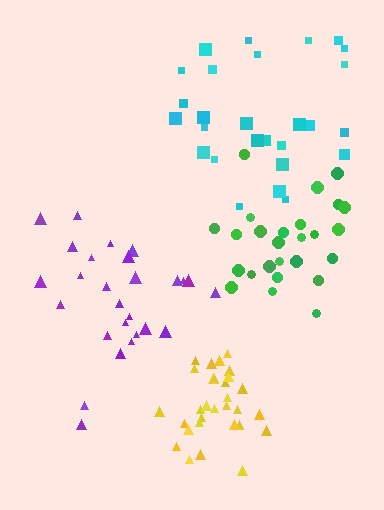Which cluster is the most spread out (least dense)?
Cyan.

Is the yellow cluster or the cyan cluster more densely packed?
Yellow.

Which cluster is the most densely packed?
Yellow.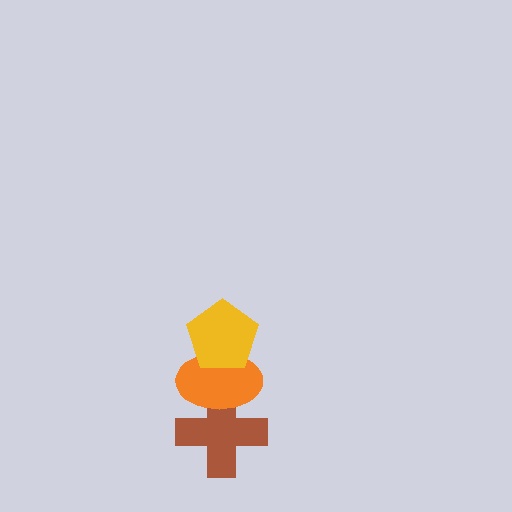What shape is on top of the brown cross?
The orange ellipse is on top of the brown cross.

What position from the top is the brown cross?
The brown cross is 3rd from the top.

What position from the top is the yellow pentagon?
The yellow pentagon is 1st from the top.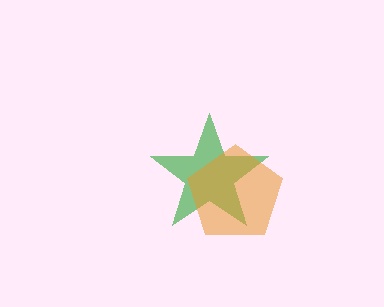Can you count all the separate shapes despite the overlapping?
Yes, there are 2 separate shapes.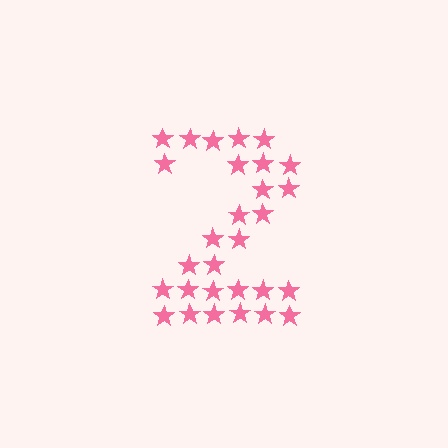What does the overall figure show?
The overall figure shows the digit 2.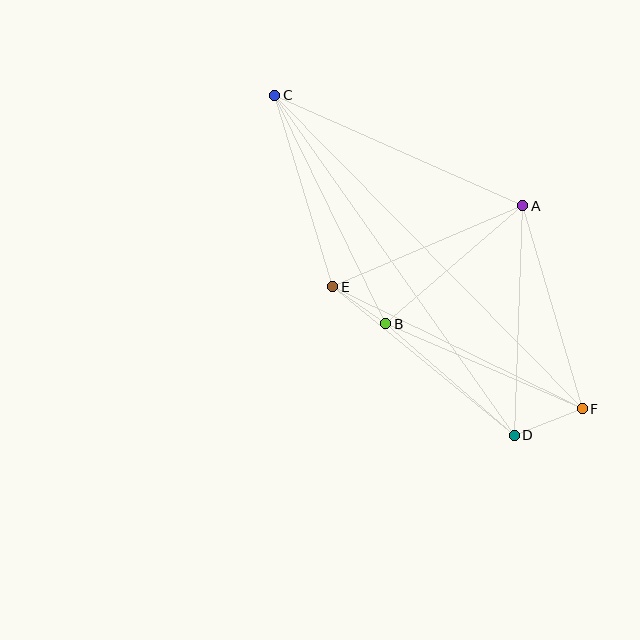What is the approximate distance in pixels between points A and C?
The distance between A and C is approximately 271 pixels.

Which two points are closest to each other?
Points B and E are closest to each other.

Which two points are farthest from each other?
Points C and F are farthest from each other.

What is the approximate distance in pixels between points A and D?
The distance between A and D is approximately 230 pixels.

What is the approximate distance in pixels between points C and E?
The distance between C and E is approximately 200 pixels.